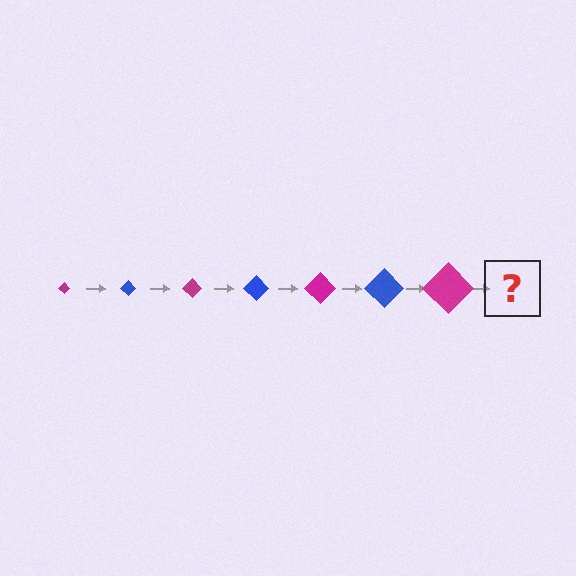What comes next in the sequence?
The next element should be a blue diamond, larger than the previous one.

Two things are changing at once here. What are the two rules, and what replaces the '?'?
The two rules are that the diamond grows larger each step and the color cycles through magenta and blue. The '?' should be a blue diamond, larger than the previous one.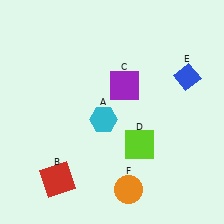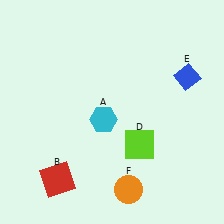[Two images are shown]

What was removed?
The purple square (C) was removed in Image 2.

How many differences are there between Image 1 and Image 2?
There is 1 difference between the two images.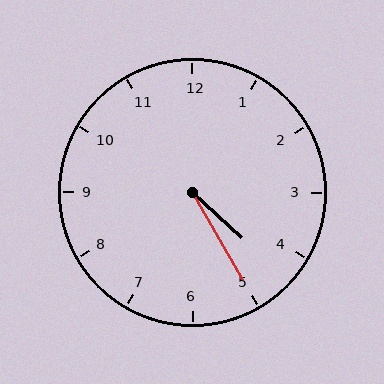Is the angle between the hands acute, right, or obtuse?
It is acute.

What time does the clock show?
4:25.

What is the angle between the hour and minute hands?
Approximately 18 degrees.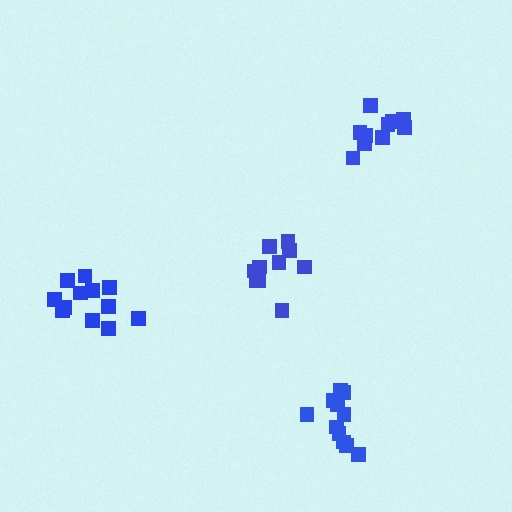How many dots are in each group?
Group 1: 10 dots, Group 2: 10 dots, Group 3: 11 dots, Group 4: 12 dots (43 total).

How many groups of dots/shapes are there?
There are 4 groups.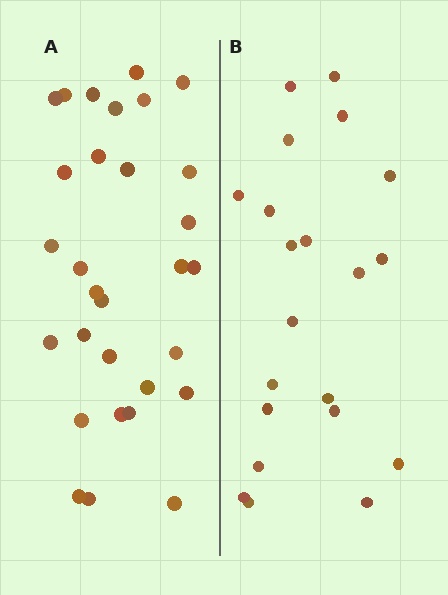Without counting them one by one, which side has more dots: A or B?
Region A (the left region) has more dots.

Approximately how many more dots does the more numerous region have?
Region A has roughly 8 or so more dots than region B.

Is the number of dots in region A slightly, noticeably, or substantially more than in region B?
Region A has noticeably more, but not dramatically so. The ratio is roughly 1.4 to 1.